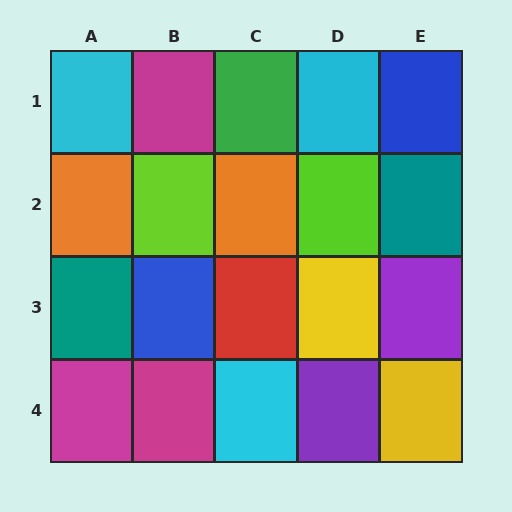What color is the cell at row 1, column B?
Magenta.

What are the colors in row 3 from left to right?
Teal, blue, red, yellow, purple.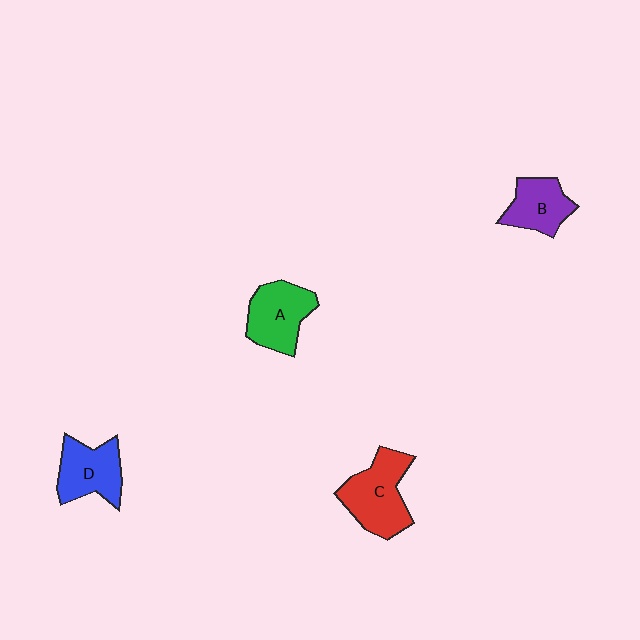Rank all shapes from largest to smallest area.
From largest to smallest: C (red), A (green), D (blue), B (purple).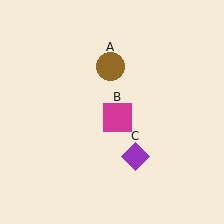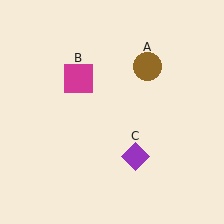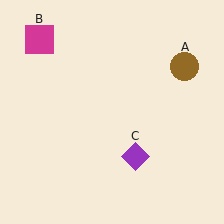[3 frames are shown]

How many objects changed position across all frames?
2 objects changed position: brown circle (object A), magenta square (object B).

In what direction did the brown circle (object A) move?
The brown circle (object A) moved right.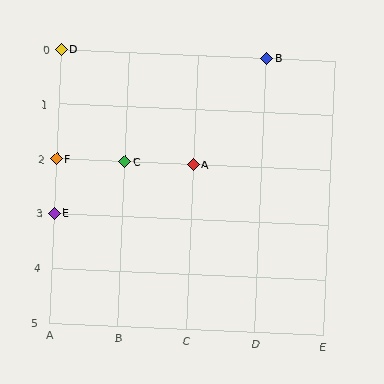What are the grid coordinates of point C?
Point C is at grid coordinates (B, 2).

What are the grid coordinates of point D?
Point D is at grid coordinates (A, 0).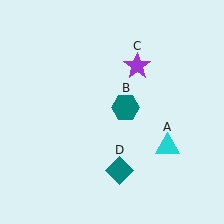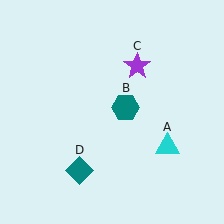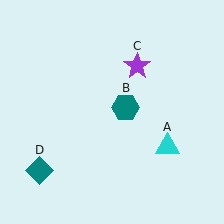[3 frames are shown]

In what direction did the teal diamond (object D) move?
The teal diamond (object D) moved left.